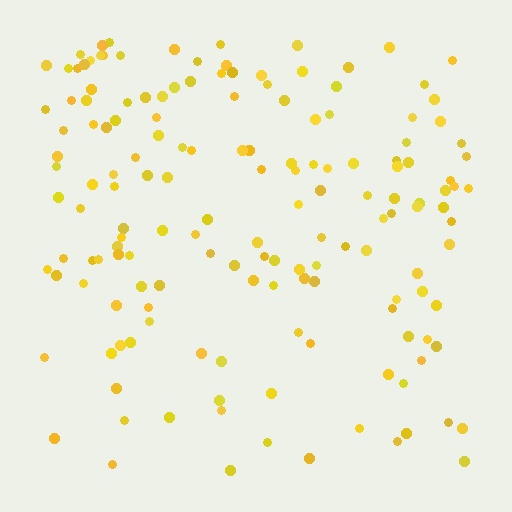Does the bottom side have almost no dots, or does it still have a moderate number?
Still a moderate number, just noticeably fewer than the top.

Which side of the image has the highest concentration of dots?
The top.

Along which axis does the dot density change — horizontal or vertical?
Vertical.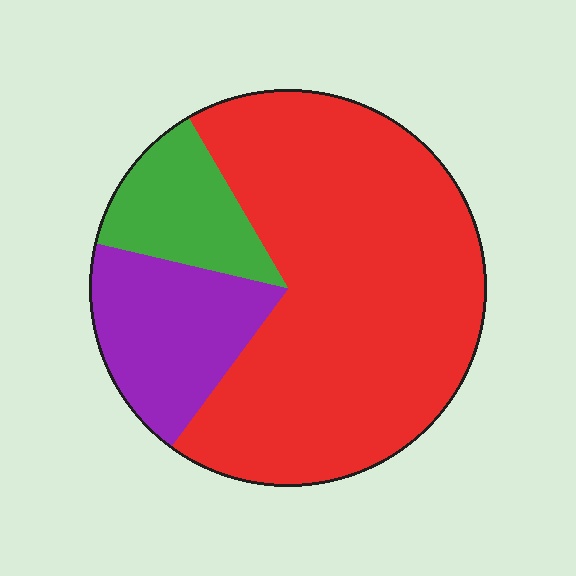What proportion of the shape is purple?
Purple takes up about one fifth (1/5) of the shape.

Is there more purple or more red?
Red.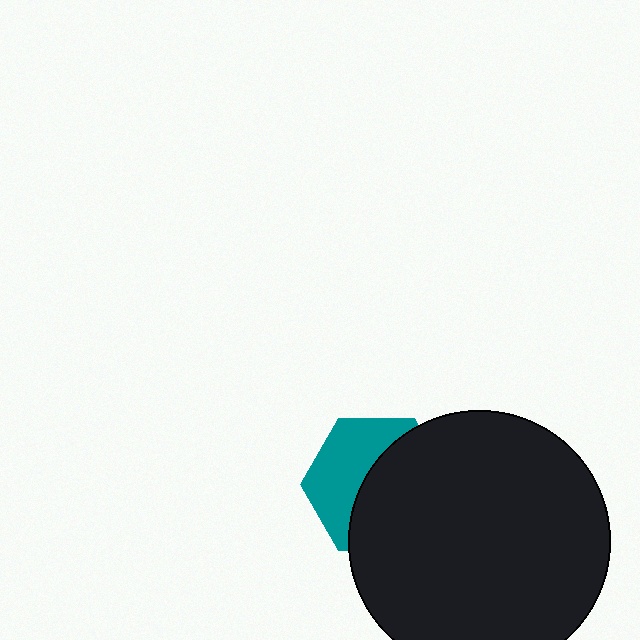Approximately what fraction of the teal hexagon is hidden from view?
Roughly 56% of the teal hexagon is hidden behind the black circle.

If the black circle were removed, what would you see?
You would see the complete teal hexagon.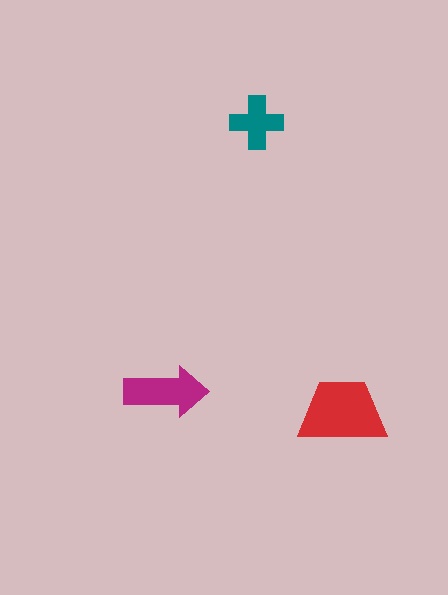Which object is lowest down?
The red trapezoid is bottommost.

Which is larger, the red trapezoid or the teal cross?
The red trapezoid.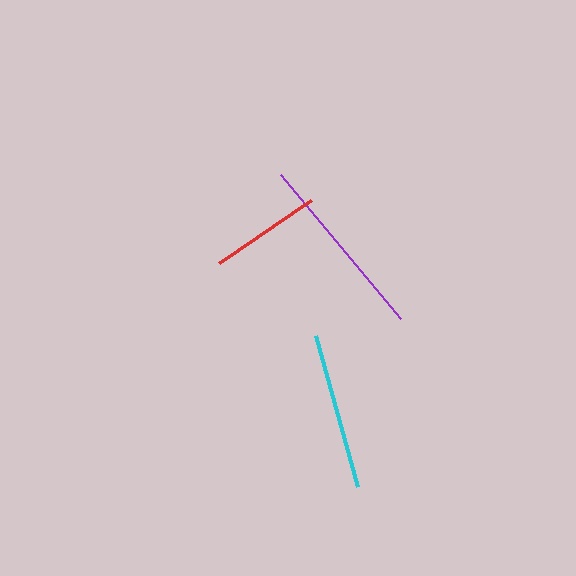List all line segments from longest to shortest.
From longest to shortest: purple, cyan, red.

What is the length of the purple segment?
The purple segment is approximately 188 pixels long.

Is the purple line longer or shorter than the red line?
The purple line is longer than the red line.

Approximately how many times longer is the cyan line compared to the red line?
The cyan line is approximately 1.4 times the length of the red line.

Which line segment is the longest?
The purple line is the longest at approximately 188 pixels.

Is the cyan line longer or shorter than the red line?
The cyan line is longer than the red line.